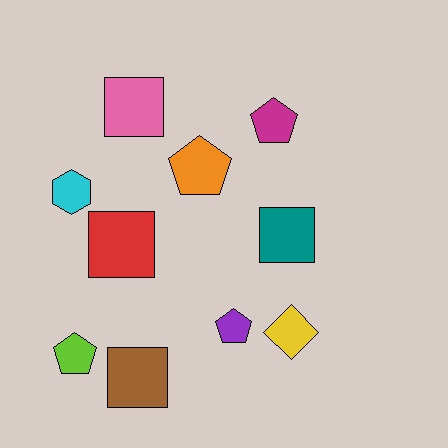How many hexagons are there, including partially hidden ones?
There is 1 hexagon.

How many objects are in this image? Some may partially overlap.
There are 10 objects.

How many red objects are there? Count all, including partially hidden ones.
There is 1 red object.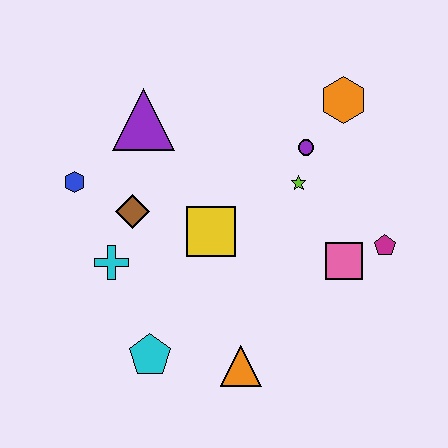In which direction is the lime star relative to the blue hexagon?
The lime star is to the right of the blue hexagon.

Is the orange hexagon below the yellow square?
No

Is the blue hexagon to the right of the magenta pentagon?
No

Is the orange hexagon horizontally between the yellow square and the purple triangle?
No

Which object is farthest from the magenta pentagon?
The blue hexagon is farthest from the magenta pentagon.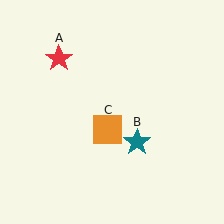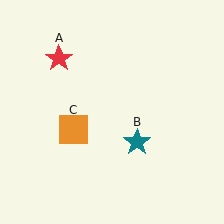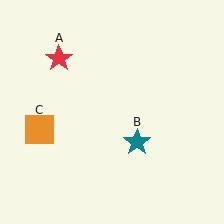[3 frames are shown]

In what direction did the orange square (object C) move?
The orange square (object C) moved left.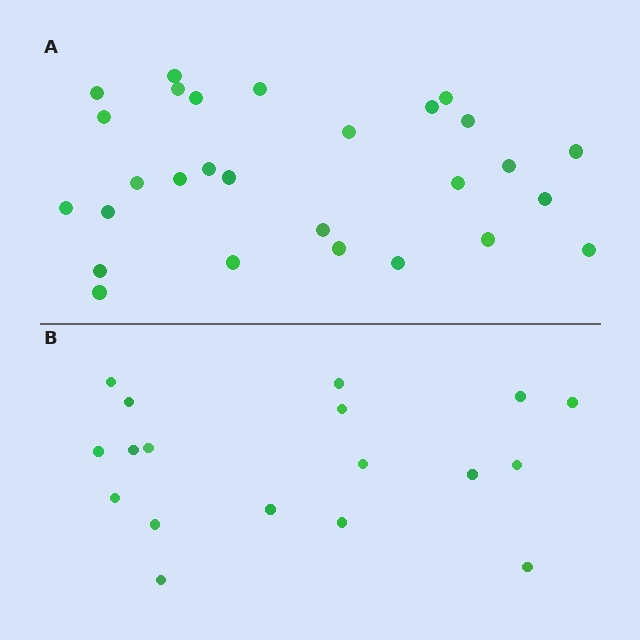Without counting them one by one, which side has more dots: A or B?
Region A (the top region) has more dots.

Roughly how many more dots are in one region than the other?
Region A has roughly 10 or so more dots than region B.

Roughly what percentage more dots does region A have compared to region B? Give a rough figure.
About 55% more.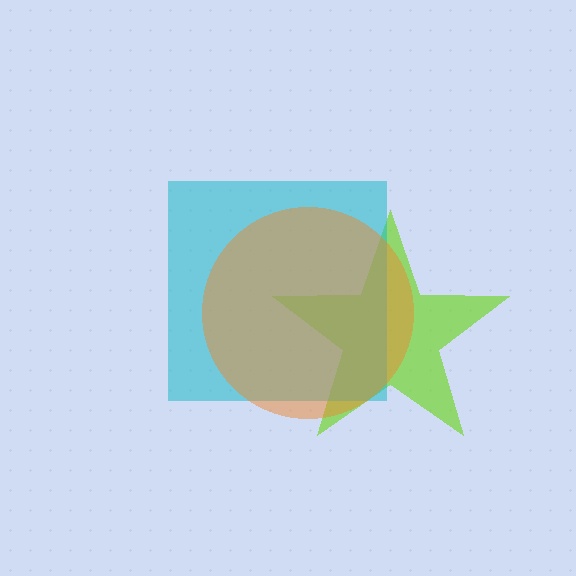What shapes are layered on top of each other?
The layered shapes are: a lime star, a cyan square, an orange circle.